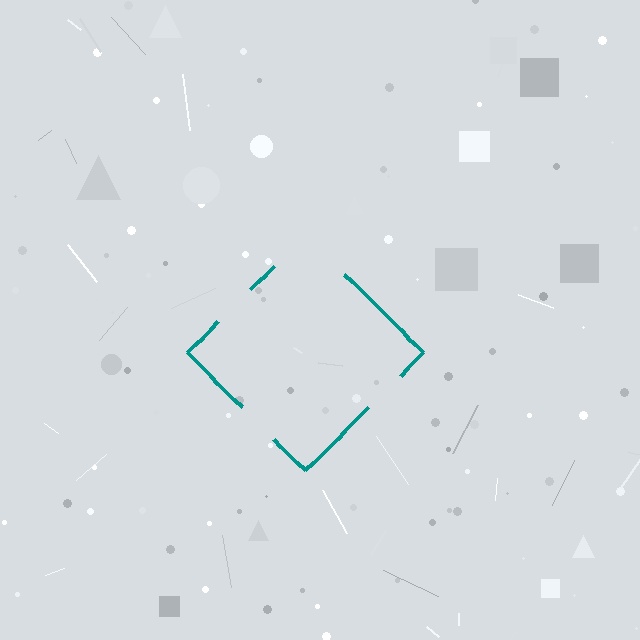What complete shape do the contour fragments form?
The contour fragments form a diamond.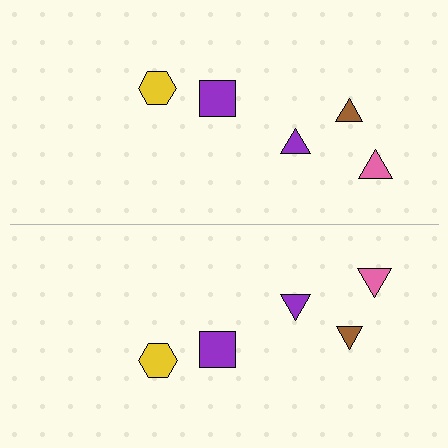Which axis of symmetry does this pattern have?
The pattern has a horizontal axis of symmetry running through the center of the image.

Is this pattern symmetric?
Yes, this pattern has bilateral (reflection) symmetry.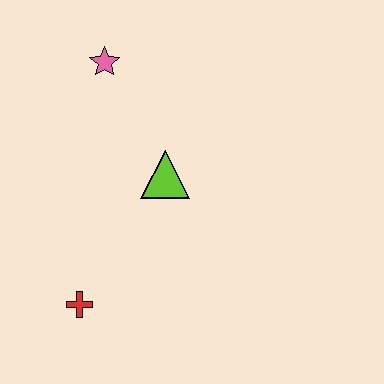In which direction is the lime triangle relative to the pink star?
The lime triangle is below the pink star.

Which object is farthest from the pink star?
The red cross is farthest from the pink star.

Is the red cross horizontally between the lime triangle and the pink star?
No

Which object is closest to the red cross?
The lime triangle is closest to the red cross.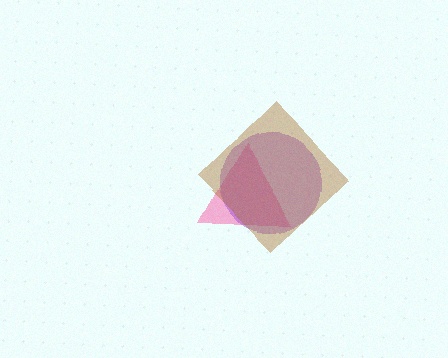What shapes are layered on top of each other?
The layered shapes are: a pink triangle, a purple circle, a brown diamond.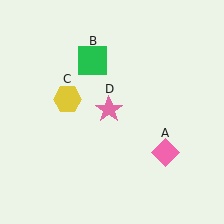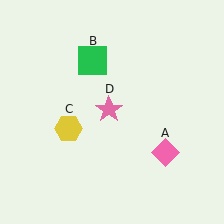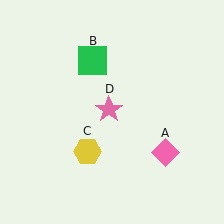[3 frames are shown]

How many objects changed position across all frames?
1 object changed position: yellow hexagon (object C).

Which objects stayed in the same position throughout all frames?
Pink diamond (object A) and green square (object B) and pink star (object D) remained stationary.